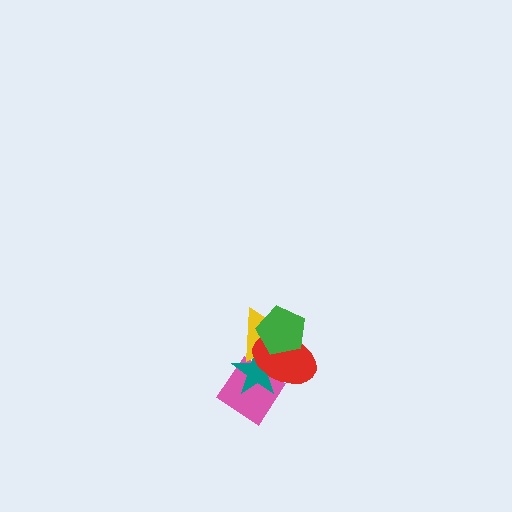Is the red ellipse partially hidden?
Yes, it is partially covered by another shape.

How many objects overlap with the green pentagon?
3 objects overlap with the green pentagon.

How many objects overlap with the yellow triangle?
4 objects overlap with the yellow triangle.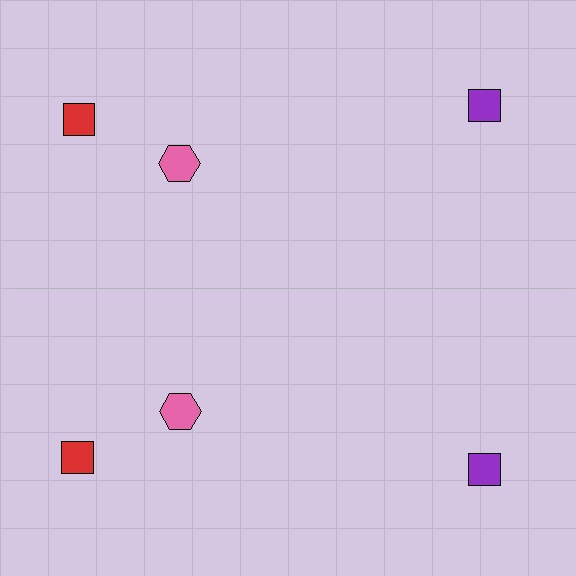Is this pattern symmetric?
Yes, this pattern has bilateral (reflection) symmetry.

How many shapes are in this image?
There are 6 shapes in this image.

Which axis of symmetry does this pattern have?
The pattern has a horizontal axis of symmetry running through the center of the image.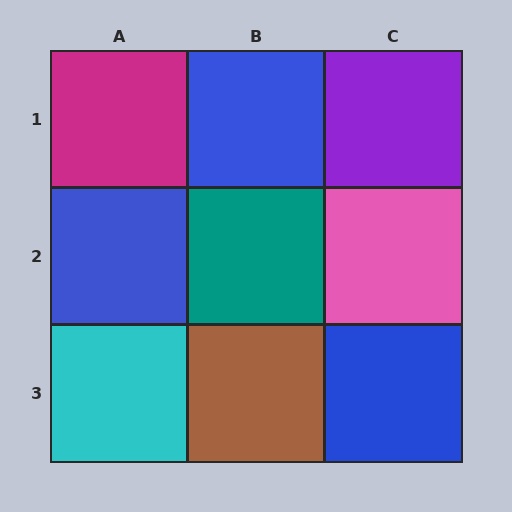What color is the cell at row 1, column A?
Magenta.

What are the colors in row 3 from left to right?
Cyan, brown, blue.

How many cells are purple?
1 cell is purple.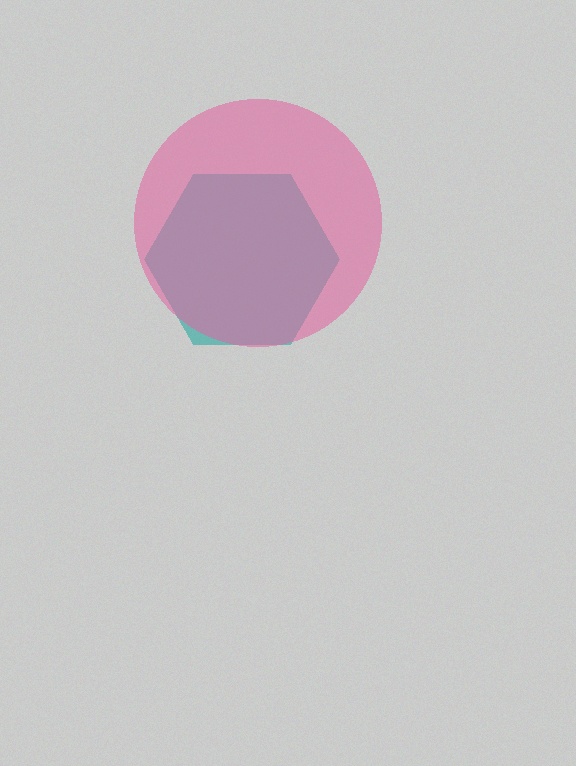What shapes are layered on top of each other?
The layered shapes are: a teal hexagon, a pink circle.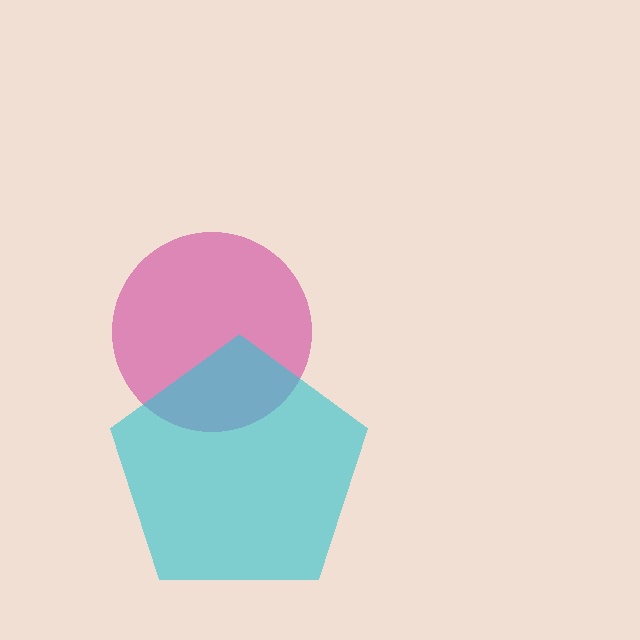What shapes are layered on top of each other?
The layered shapes are: a magenta circle, a cyan pentagon.